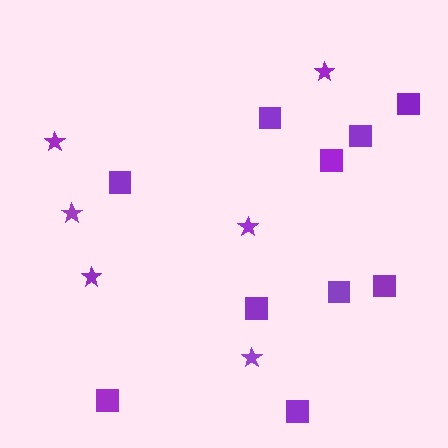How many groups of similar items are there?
There are 2 groups: one group of squares (10) and one group of stars (6).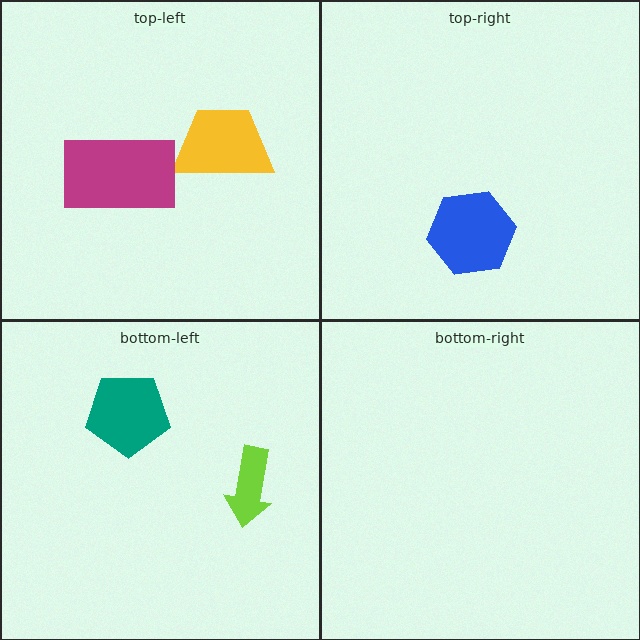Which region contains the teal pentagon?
The bottom-left region.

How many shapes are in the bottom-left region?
2.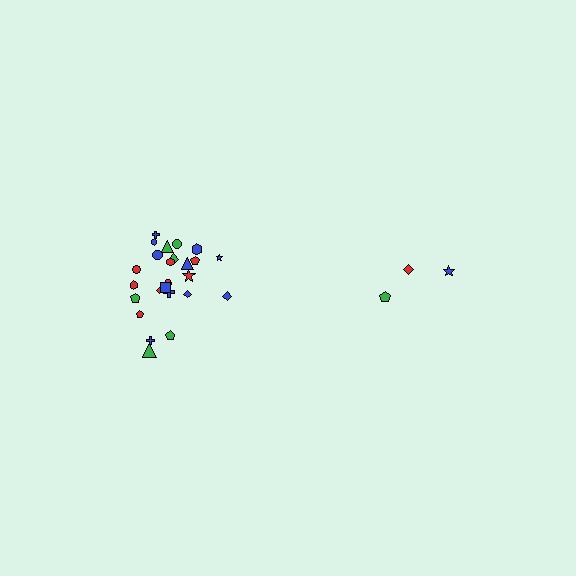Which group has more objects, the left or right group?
The left group.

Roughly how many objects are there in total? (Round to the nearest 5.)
Roughly 30 objects in total.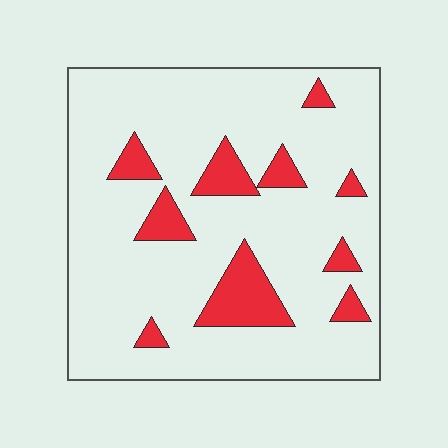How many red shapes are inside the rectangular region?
10.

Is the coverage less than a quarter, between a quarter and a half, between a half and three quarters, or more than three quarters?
Less than a quarter.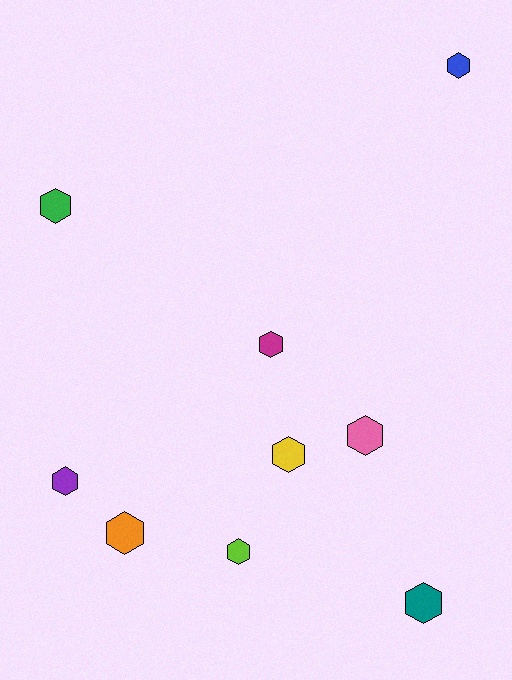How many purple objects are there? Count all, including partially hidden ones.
There is 1 purple object.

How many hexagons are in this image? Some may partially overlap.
There are 9 hexagons.